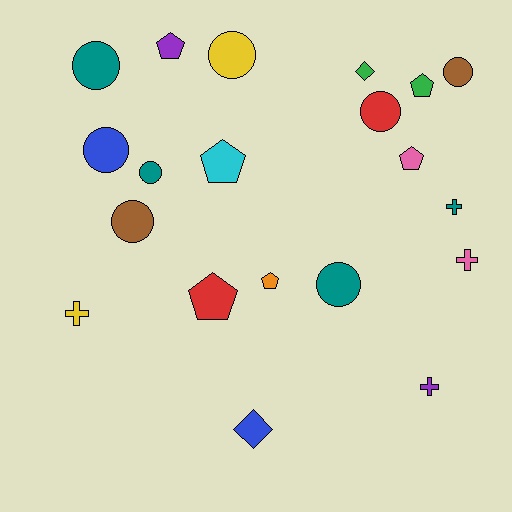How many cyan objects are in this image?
There is 1 cyan object.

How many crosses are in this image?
There are 4 crosses.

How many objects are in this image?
There are 20 objects.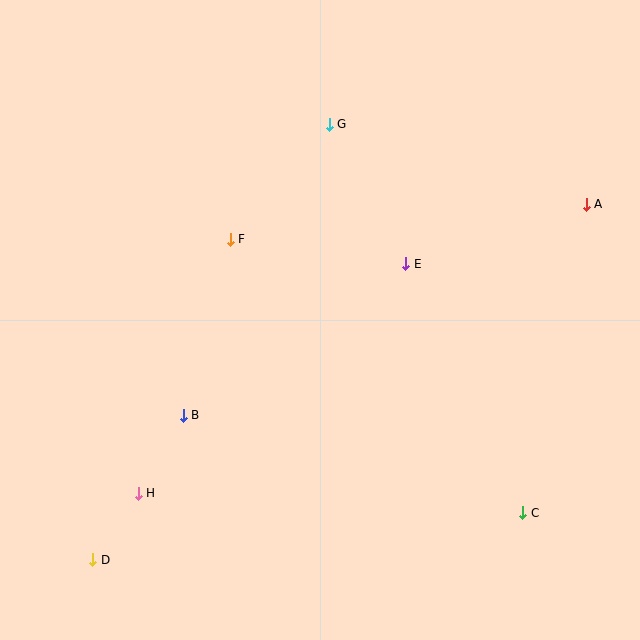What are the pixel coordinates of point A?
Point A is at (586, 204).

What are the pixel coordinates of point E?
Point E is at (406, 264).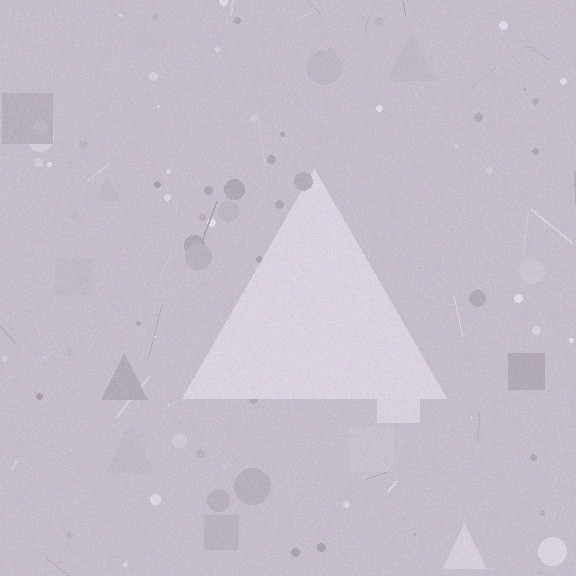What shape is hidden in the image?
A triangle is hidden in the image.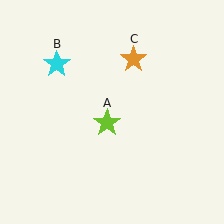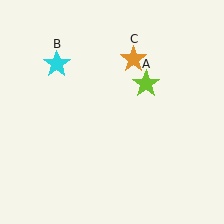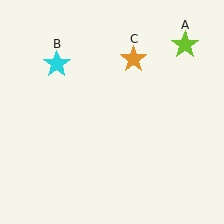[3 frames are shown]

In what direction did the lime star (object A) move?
The lime star (object A) moved up and to the right.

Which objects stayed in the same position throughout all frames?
Cyan star (object B) and orange star (object C) remained stationary.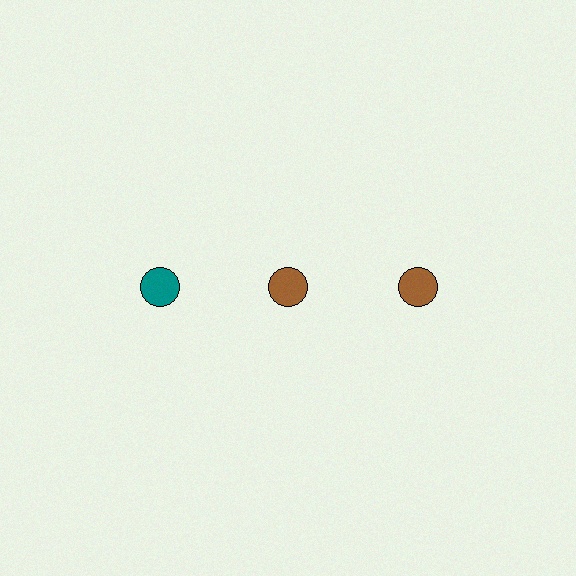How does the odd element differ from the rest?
It has a different color: teal instead of brown.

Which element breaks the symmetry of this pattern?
The teal circle in the top row, leftmost column breaks the symmetry. All other shapes are brown circles.